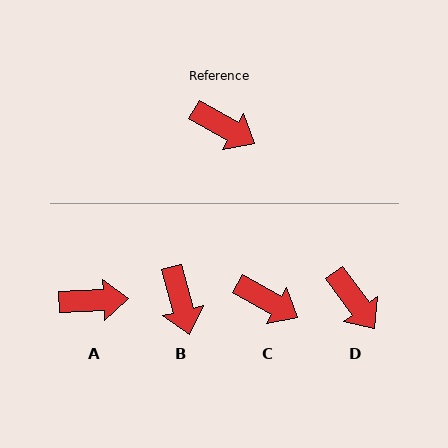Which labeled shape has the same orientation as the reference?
C.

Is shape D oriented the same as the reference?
No, it is off by about 24 degrees.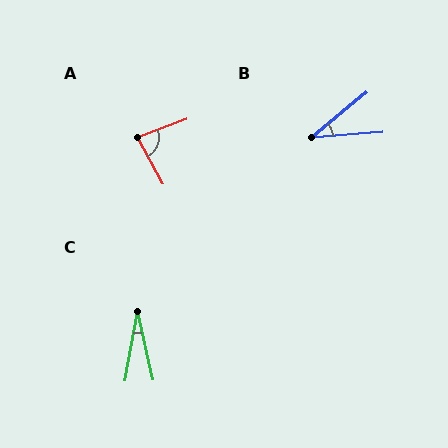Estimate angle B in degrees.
Approximately 35 degrees.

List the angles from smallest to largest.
C (22°), B (35°), A (81°).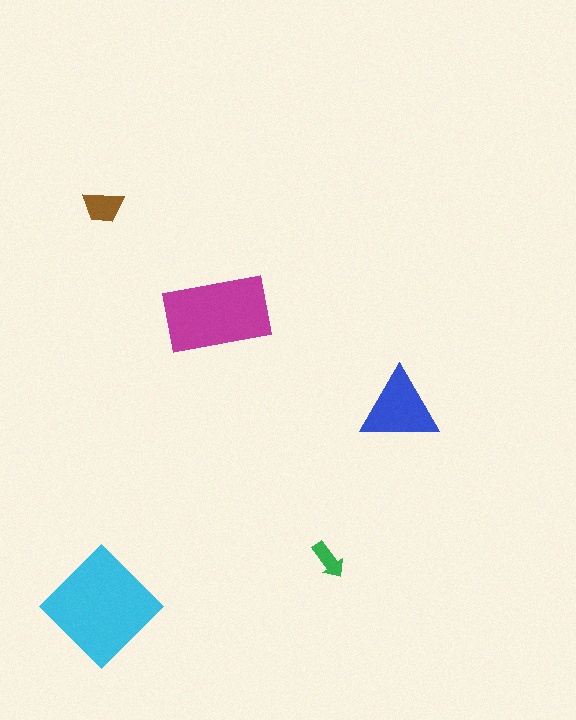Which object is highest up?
The brown trapezoid is topmost.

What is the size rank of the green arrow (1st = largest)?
5th.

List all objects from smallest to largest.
The green arrow, the brown trapezoid, the blue triangle, the magenta rectangle, the cyan diamond.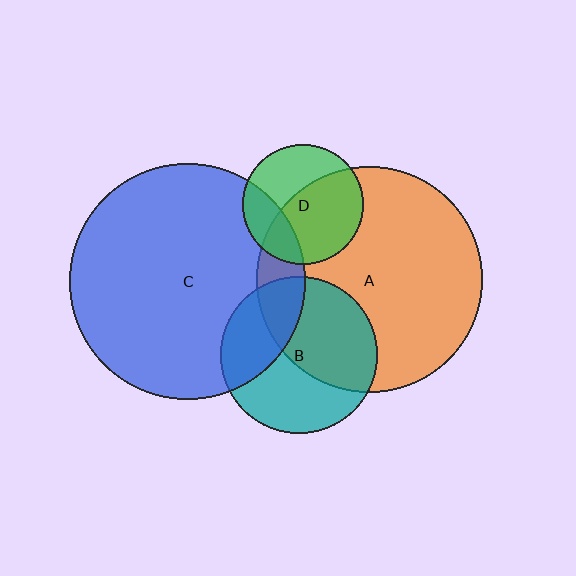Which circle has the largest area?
Circle C (blue).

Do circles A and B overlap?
Yes.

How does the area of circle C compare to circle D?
Approximately 3.8 times.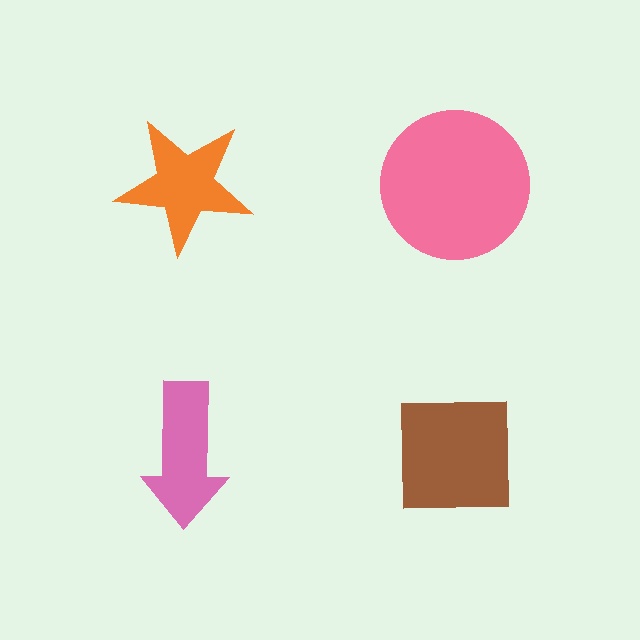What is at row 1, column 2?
A pink circle.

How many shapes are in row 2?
2 shapes.